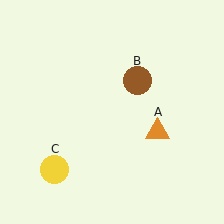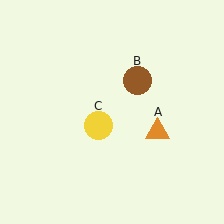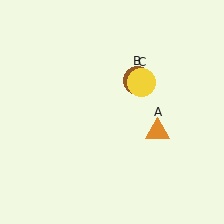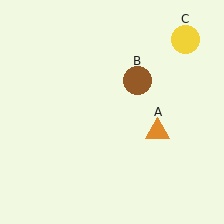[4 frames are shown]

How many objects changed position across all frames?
1 object changed position: yellow circle (object C).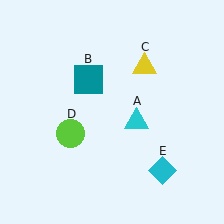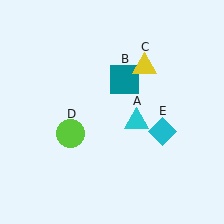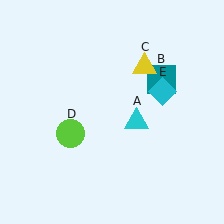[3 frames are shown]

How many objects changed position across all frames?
2 objects changed position: teal square (object B), cyan diamond (object E).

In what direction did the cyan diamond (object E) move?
The cyan diamond (object E) moved up.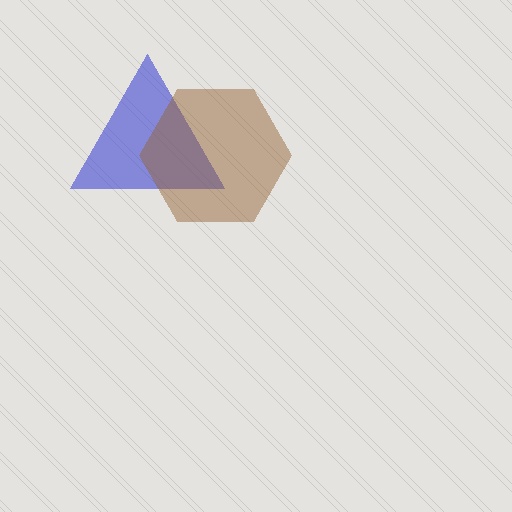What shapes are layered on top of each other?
The layered shapes are: a blue triangle, a brown hexagon.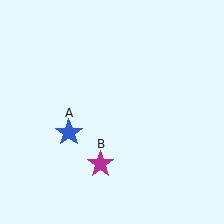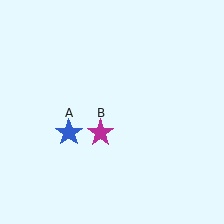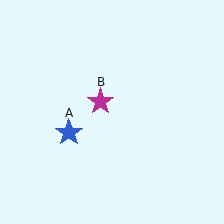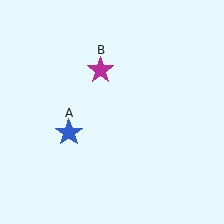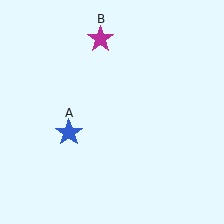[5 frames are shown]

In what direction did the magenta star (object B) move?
The magenta star (object B) moved up.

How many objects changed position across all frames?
1 object changed position: magenta star (object B).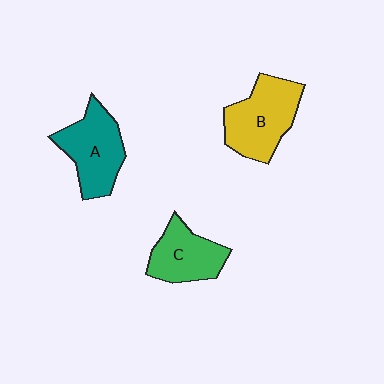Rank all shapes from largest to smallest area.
From largest to smallest: B (yellow), A (teal), C (green).